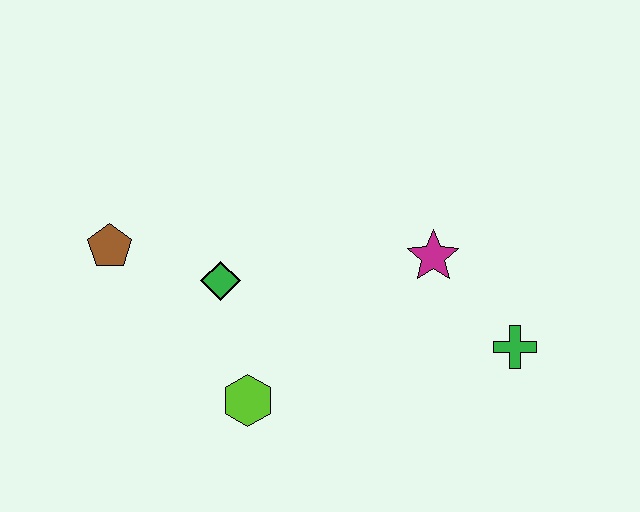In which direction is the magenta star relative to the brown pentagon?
The magenta star is to the right of the brown pentagon.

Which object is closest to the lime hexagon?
The green diamond is closest to the lime hexagon.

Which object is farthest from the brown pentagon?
The green cross is farthest from the brown pentagon.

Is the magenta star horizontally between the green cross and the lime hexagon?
Yes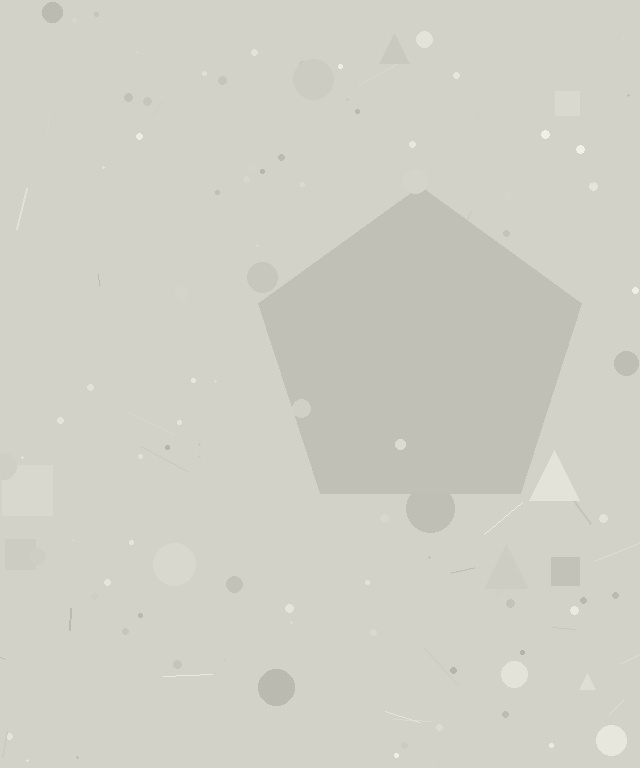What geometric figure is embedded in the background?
A pentagon is embedded in the background.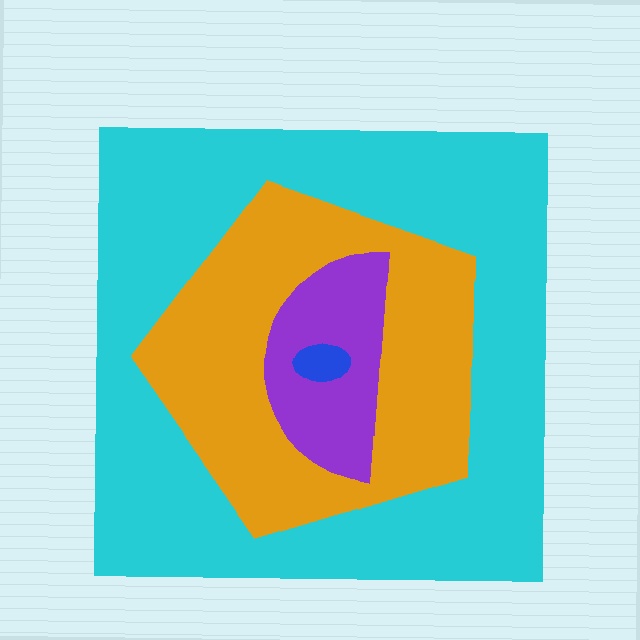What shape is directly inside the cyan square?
The orange pentagon.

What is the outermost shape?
The cyan square.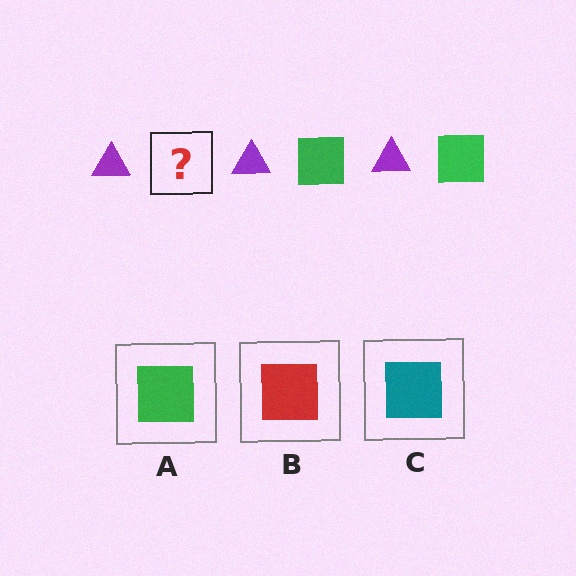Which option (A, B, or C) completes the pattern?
A.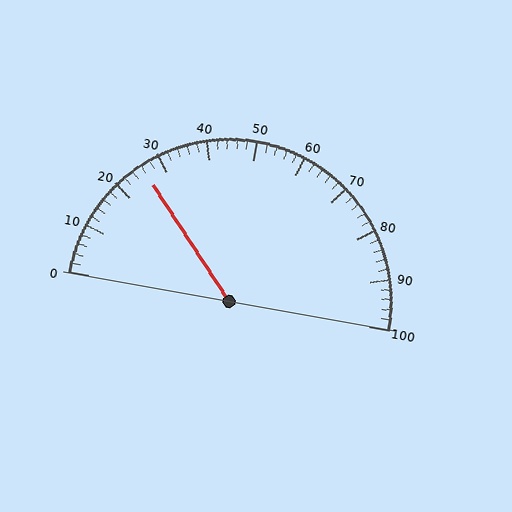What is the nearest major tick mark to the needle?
The nearest major tick mark is 30.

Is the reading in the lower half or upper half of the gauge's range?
The reading is in the lower half of the range (0 to 100).